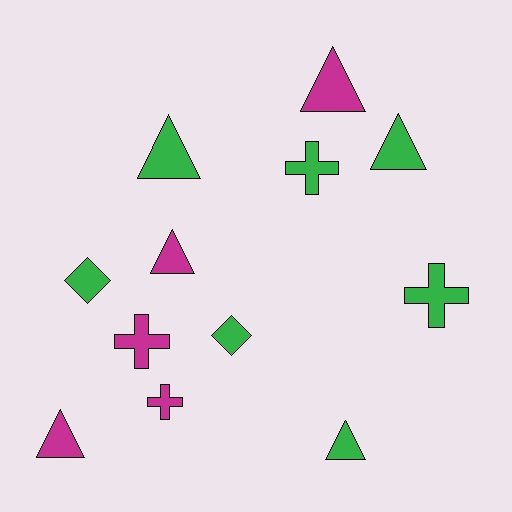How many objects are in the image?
There are 12 objects.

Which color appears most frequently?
Green, with 7 objects.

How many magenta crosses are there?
There are 2 magenta crosses.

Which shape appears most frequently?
Triangle, with 6 objects.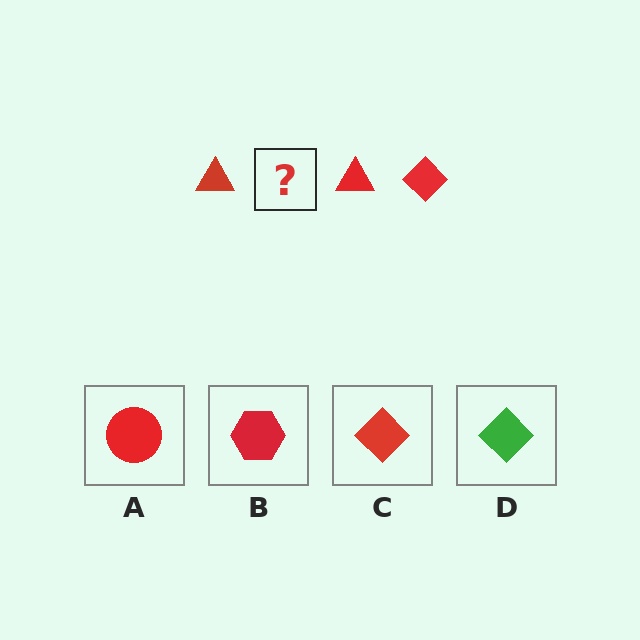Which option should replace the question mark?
Option C.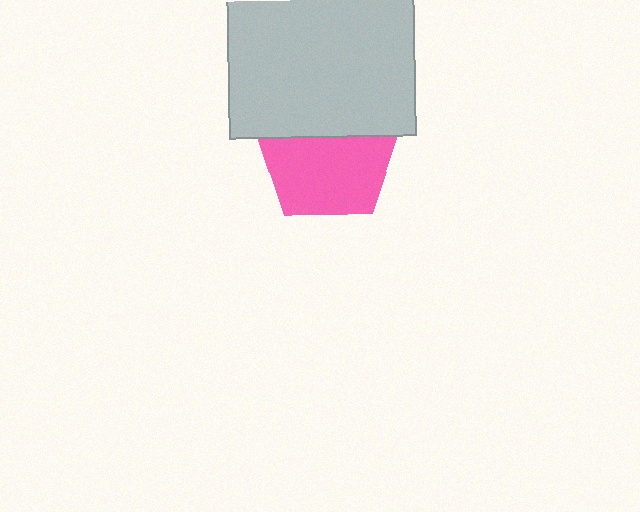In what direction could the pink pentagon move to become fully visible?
The pink pentagon could move down. That would shift it out from behind the light gray square entirely.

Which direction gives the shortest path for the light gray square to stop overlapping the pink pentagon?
Moving up gives the shortest separation.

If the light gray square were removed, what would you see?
You would see the complete pink pentagon.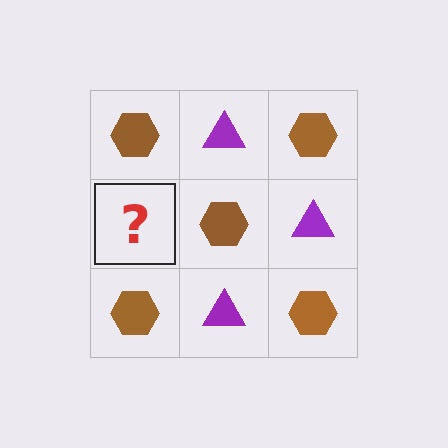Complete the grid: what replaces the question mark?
The question mark should be replaced with a purple triangle.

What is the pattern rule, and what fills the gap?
The rule is that it alternates brown hexagon and purple triangle in a checkerboard pattern. The gap should be filled with a purple triangle.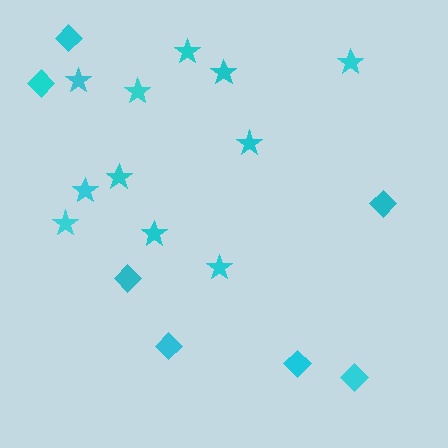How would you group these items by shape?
There are 2 groups: one group of stars (11) and one group of diamonds (7).